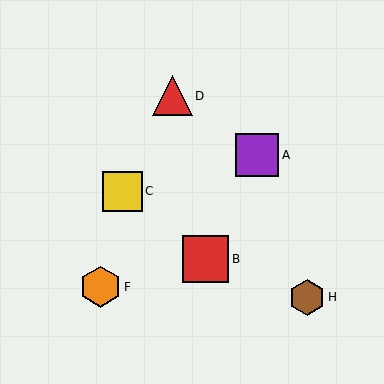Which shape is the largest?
The red square (labeled B) is the largest.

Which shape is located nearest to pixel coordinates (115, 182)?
The yellow square (labeled C) at (122, 191) is nearest to that location.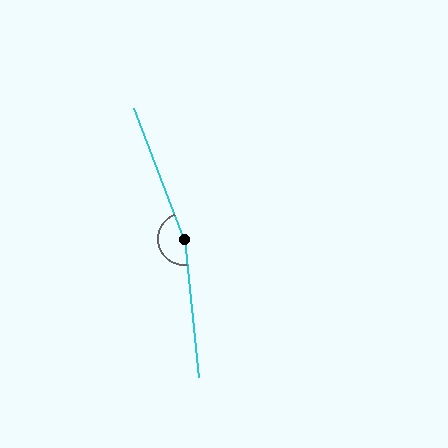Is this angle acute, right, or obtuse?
It is obtuse.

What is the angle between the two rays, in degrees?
Approximately 165 degrees.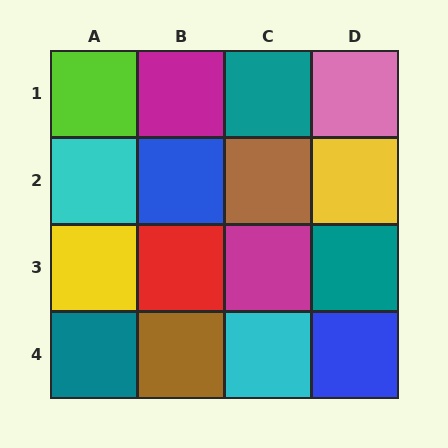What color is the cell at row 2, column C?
Brown.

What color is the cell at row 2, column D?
Yellow.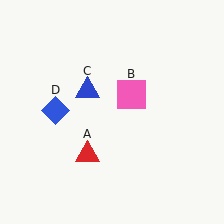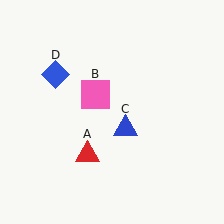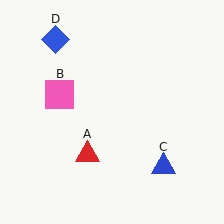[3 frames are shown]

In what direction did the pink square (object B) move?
The pink square (object B) moved left.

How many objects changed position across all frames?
3 objects changed position: pink square (object B), blue triangle (object C), blue diamond (object D).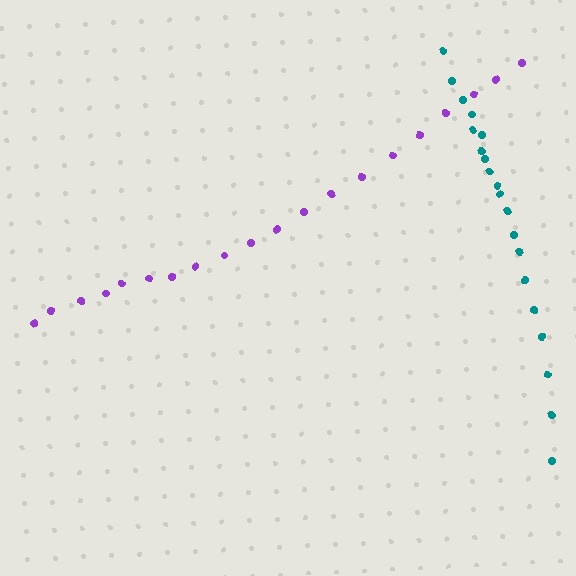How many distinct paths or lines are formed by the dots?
There are 2 distinct paths.